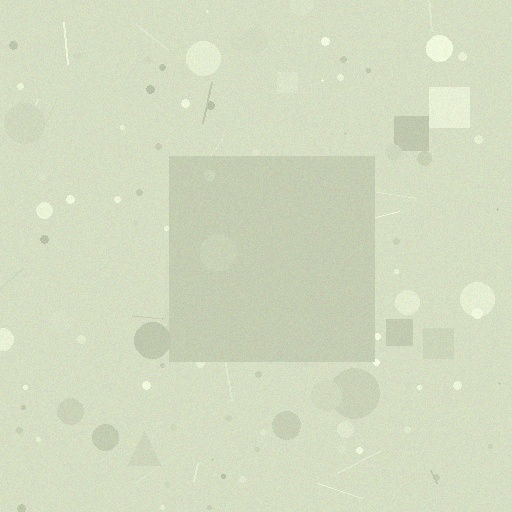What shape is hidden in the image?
A square is hidden in the image.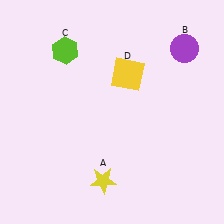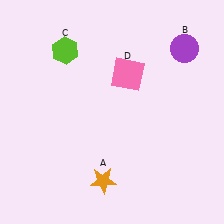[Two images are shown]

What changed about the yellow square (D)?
In Image 1, D is yellow. In Image 2, it changed to pink.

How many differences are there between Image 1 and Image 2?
There are 2 differences between the two images.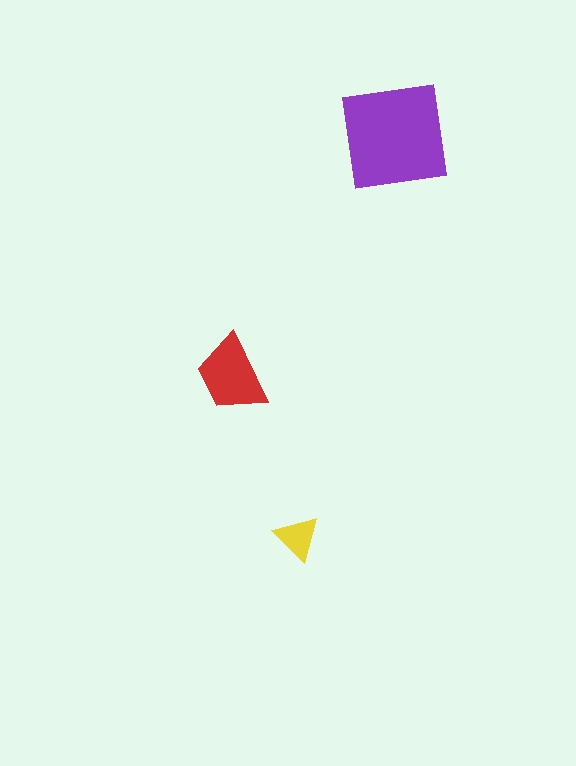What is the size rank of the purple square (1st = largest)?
1st.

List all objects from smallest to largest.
The yellow triangle, the red trapezoid, the purple square.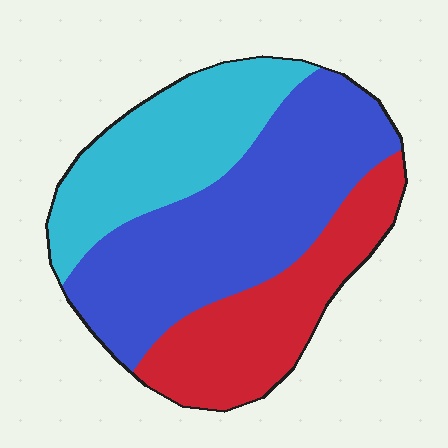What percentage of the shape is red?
Red takes up about one quarter (1/4) of the shape.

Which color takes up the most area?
Blue, at roughly 45%.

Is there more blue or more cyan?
Blue.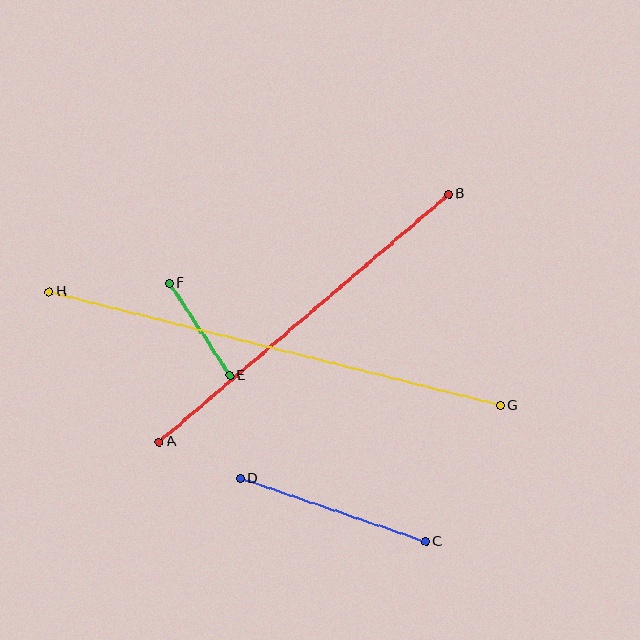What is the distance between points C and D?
The distance is approximately 195 pixels.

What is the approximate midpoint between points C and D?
The midpoint is at approximately (333, 510) pixels.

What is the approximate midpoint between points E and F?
The midpoint is at approximately (200, 329) pixels.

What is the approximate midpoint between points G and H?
The midpoint is at approximately (275, 349) pixels.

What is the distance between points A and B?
The distance is approximately 381 pixels.